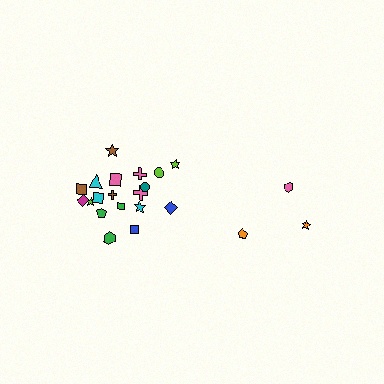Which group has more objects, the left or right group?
The left group.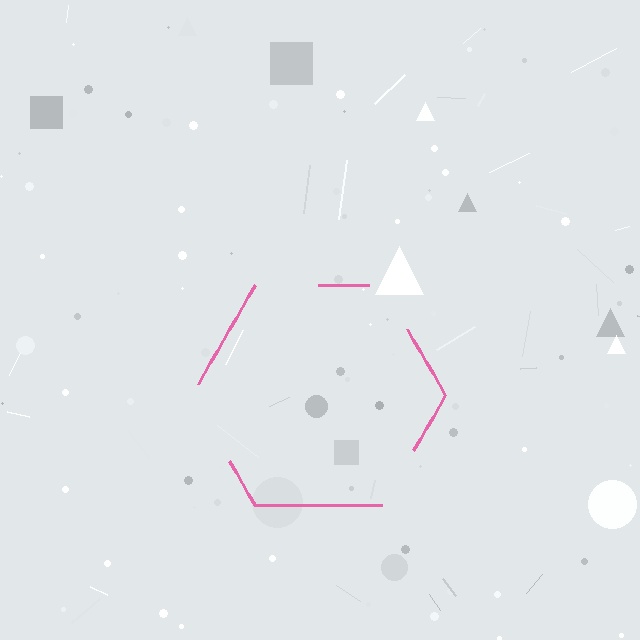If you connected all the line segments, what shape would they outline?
They would outline a hexagon.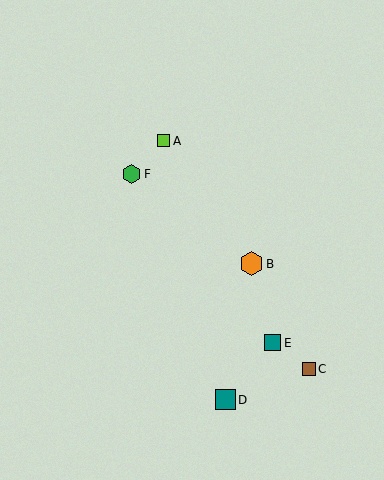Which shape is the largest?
The orange hexagon (labeled B) is the largest.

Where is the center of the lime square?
The center of the lime square is at (164, 141).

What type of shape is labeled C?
Shape C is a brown square.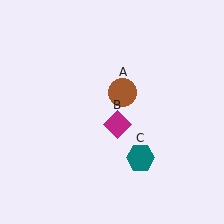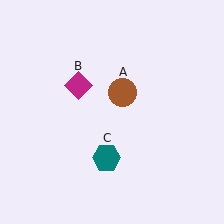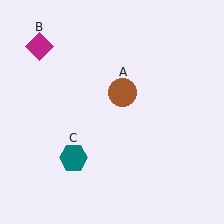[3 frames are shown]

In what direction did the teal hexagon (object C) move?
The teal hexagon (object C) moved left.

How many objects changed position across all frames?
2 objects changed position: magenta diamond (object B), teal hexagon (object C).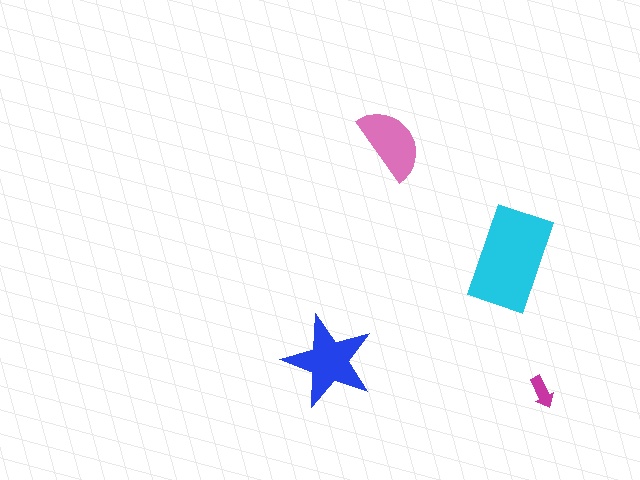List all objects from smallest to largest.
The magenta arrow, the pink semicircle, the blue star, the cyan rectangle.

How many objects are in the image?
There are 4 objects in the image.